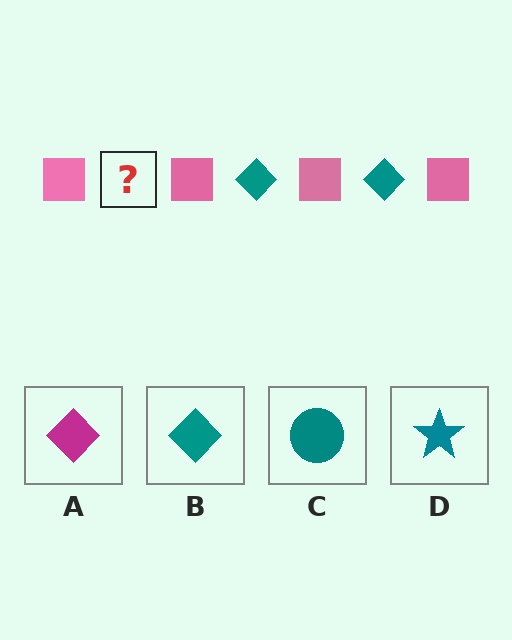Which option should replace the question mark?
Option B.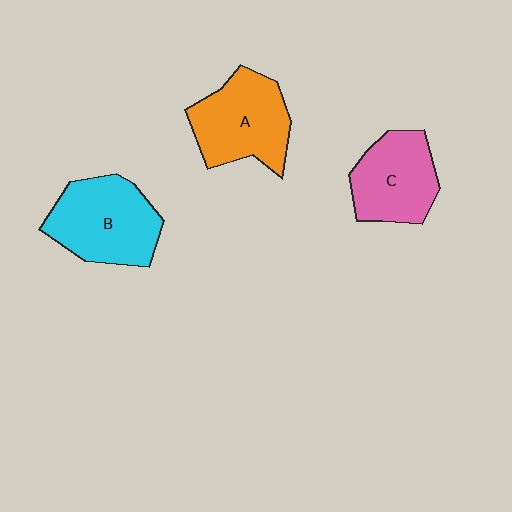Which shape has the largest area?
Shape B (cyan).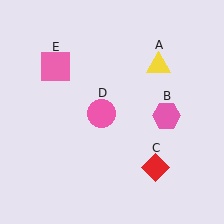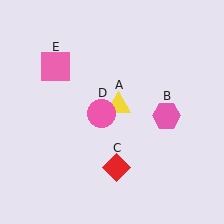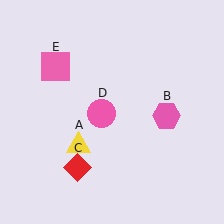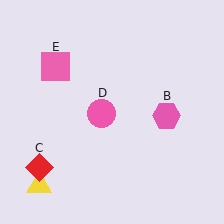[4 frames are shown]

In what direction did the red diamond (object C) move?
The red diamond (object C) moved left.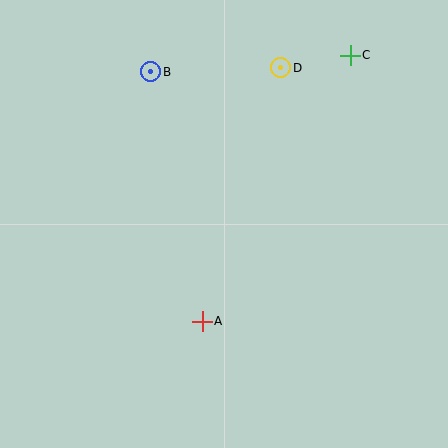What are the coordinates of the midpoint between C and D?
The midpoint between C and D is at (316, 61).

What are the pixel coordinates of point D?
Point D is at (281, 68).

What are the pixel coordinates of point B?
Point B is at (151, 72).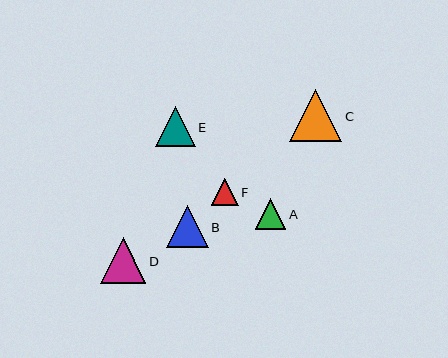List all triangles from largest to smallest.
From largest to smallest: C, D, B, E, A, F.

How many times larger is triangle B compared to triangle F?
Triangle B is approximately 1.6 times the size of triangle F.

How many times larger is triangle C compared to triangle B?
Triangle C is approximately 1.2 times the size of triangle B.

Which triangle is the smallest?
Triangle F is the smallest with a size of approximately 27 pixels.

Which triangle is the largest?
Triangle C is the largest with a size of approximately 52 pixels.